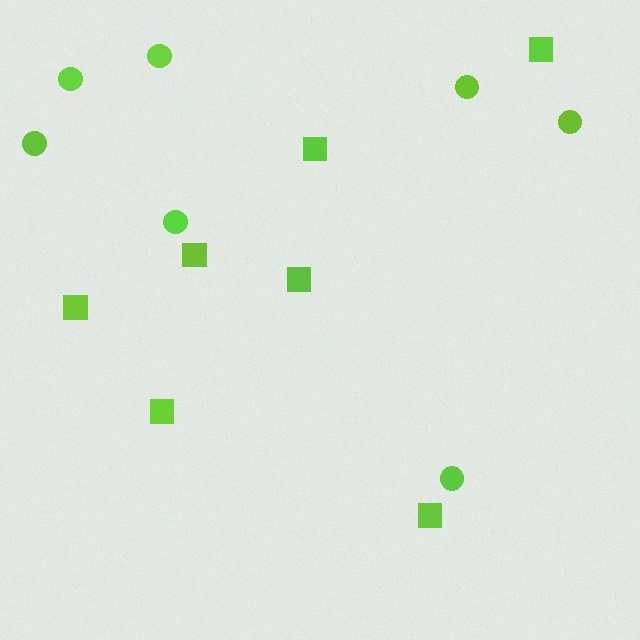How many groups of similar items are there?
There are 2 groups: one group of squares (7) and one group of circles (7).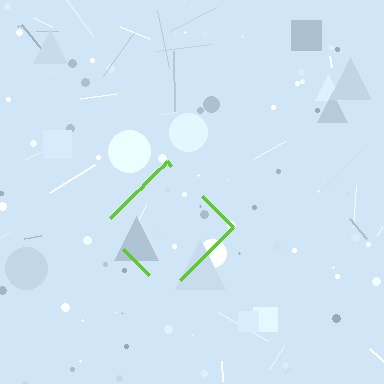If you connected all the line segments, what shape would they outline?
They would outline a diamond.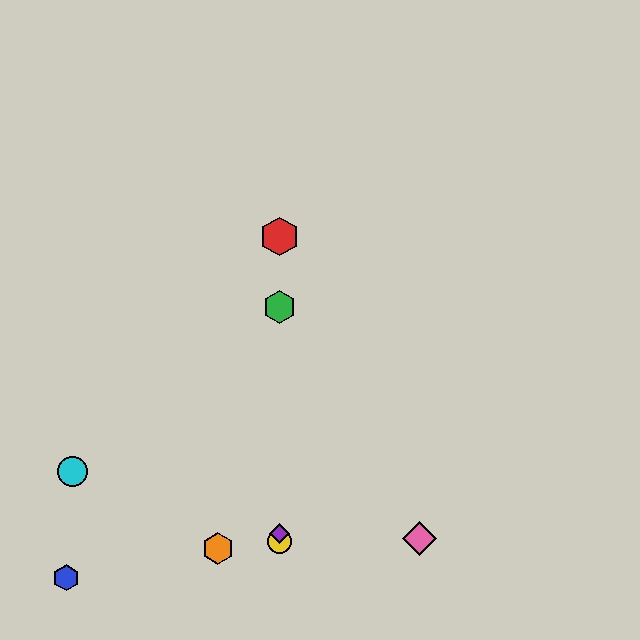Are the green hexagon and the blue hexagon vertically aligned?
No, the green hexagon is at x≈280 and the blue hexagon is at x≈66.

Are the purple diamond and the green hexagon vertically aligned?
Yes, both are at x≈280.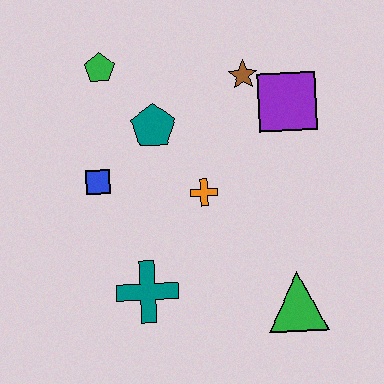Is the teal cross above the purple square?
No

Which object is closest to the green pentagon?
The teal pentagon is closest to the green pentagon.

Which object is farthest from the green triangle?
The green pentagon is farthest from the green triangle.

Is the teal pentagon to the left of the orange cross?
Yes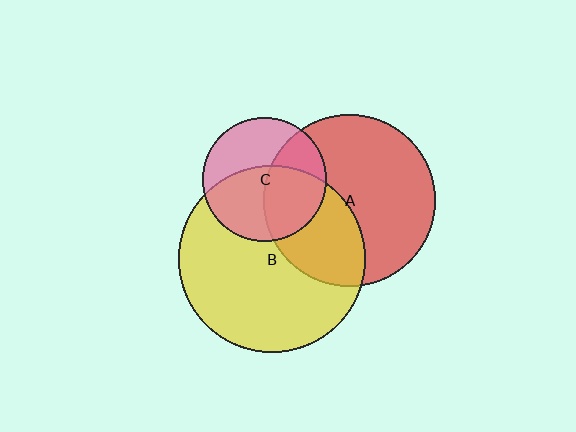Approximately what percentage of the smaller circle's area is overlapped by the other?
Approximately 55%.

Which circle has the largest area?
Circle B (yellow).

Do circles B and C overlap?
Yes.